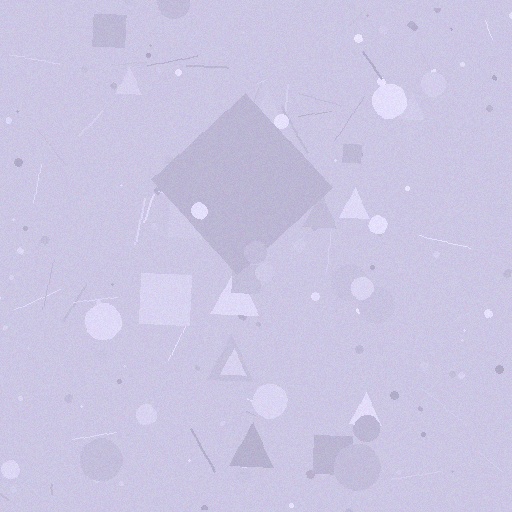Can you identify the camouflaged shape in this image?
The camouflaged shape is a diamond.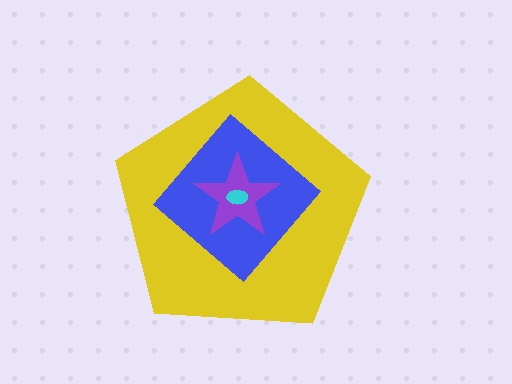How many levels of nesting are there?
4.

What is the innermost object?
The cyan ellipse.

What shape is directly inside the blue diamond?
The purple star.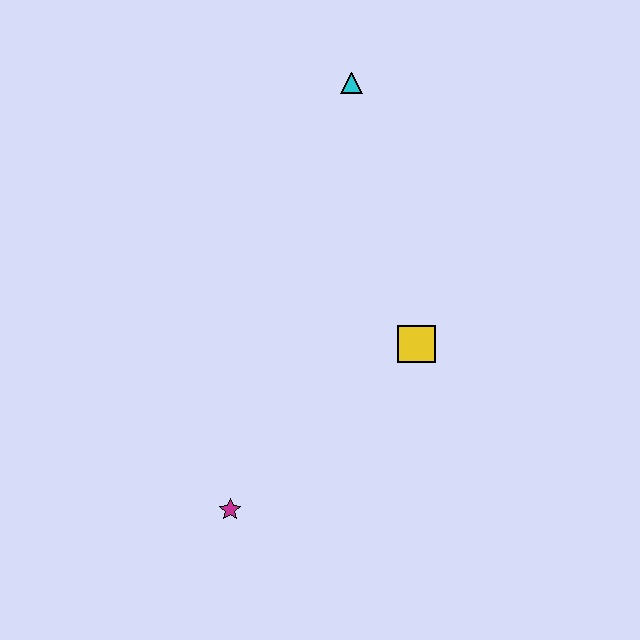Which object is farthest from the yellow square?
The cyan triangle is farthest from the yellow square.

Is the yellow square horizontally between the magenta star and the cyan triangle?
No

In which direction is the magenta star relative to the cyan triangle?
The magenta star is below the cyan triangle.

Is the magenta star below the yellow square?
Yes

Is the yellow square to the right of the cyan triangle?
Yes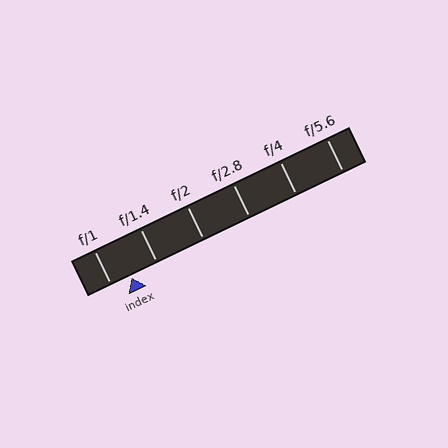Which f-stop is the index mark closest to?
The index mark is closest to f/1.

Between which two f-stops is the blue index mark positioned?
The index mark is between f/1 and f/1.4.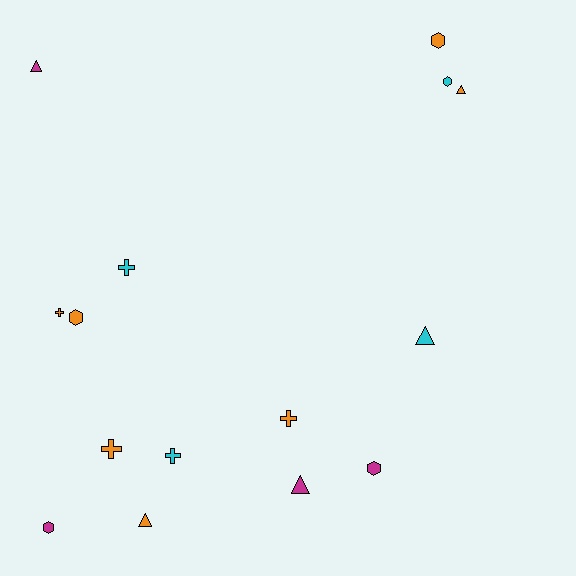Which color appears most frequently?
Orange, with 7 objects.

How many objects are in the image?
There are 15 objects.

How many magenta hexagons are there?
There are 2 magenta hexagons.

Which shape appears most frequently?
Triangle, with 5 objects.